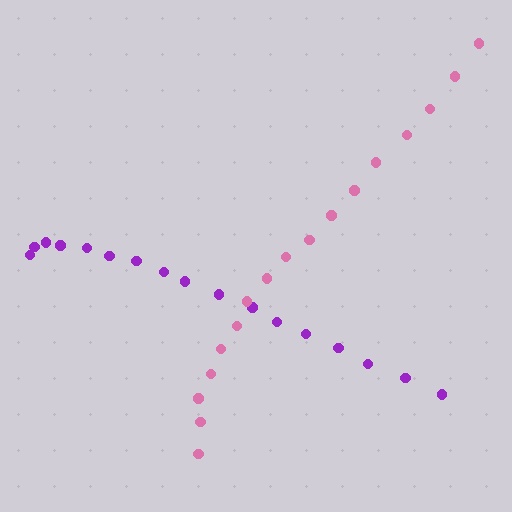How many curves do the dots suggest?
There are 2 distinct paths.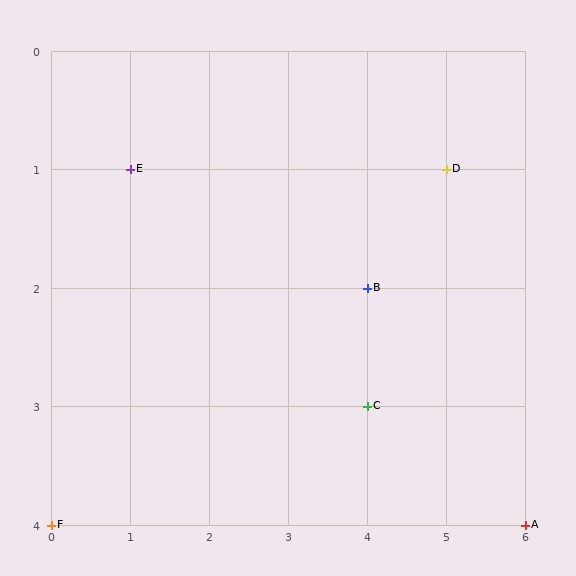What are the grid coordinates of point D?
Point D is at grid coordinates (5, 1).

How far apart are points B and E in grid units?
Points B and E are 3 columns and 1 row apart (about 3.2 grid units diagonally).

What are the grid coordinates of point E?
Point E is at grid coordinates (1, 1).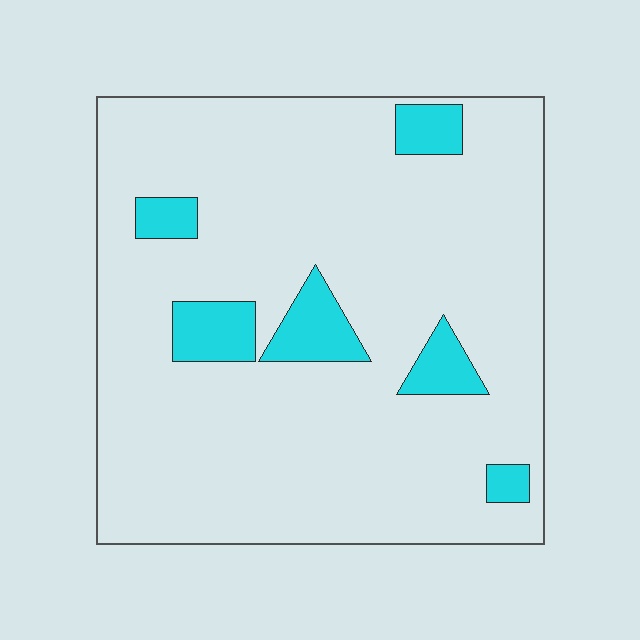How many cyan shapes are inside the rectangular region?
6.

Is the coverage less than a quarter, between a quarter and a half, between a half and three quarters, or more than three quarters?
Less than a quarter.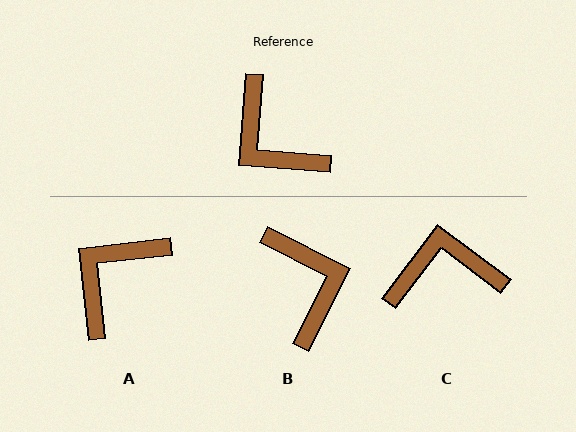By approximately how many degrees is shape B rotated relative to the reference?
Approximately 158 degrees counter-clockwise.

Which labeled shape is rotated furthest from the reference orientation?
B, about 158 degrees away.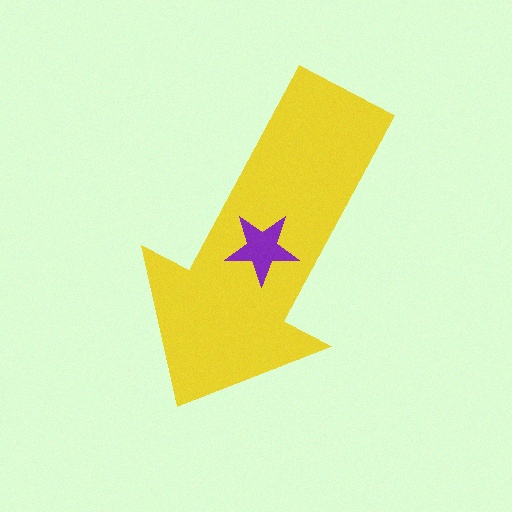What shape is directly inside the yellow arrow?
The purple star.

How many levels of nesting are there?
2.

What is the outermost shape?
The yellow arrow.